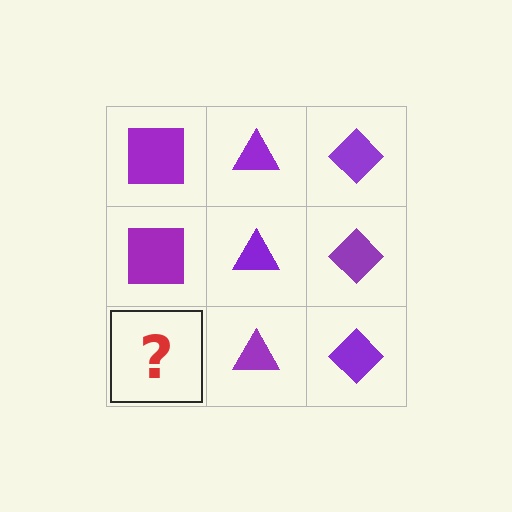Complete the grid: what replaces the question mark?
The question mark should be replaced with a purple square.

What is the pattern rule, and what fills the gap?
The rule is that each column has a consistent shape. The gap should be filled with a purple square.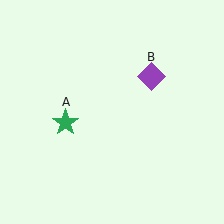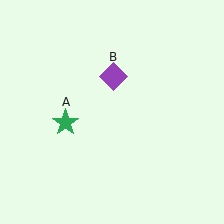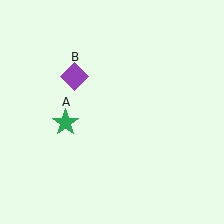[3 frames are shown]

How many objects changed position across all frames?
1 object changed position: purple diamond (object B).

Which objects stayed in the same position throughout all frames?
Green star (object A) remained stationary.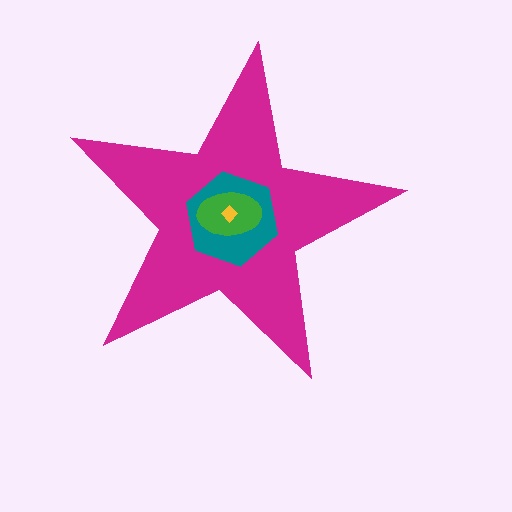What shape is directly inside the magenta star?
The teal hexagon.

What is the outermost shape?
The magenta star.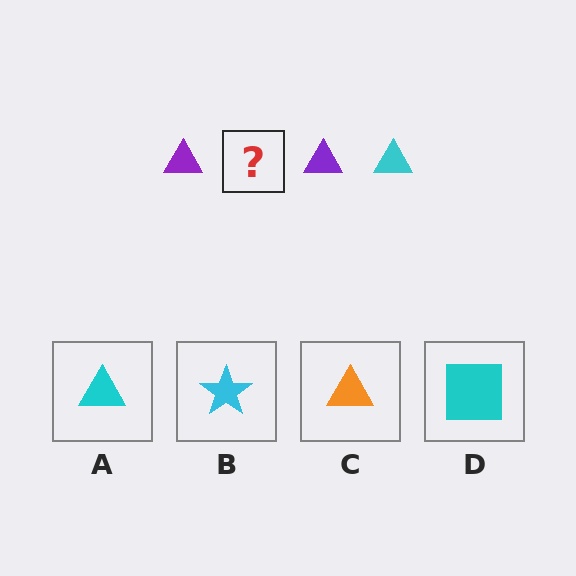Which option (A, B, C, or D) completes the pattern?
A.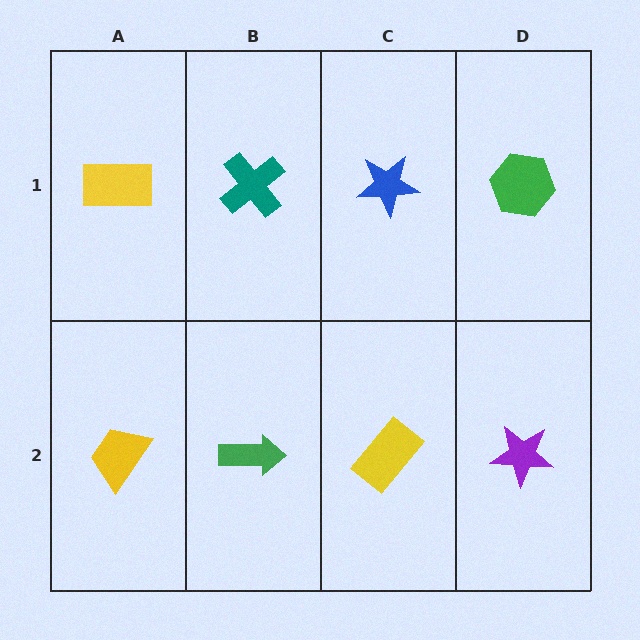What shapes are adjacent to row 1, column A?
A yellow trapezoid (row 2, column A), a teal cross (row 1, column B).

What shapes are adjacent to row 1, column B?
A green arrow (row 2, column B), a yellow rectangle (row 1, column A), a blue star (row 1, column C).